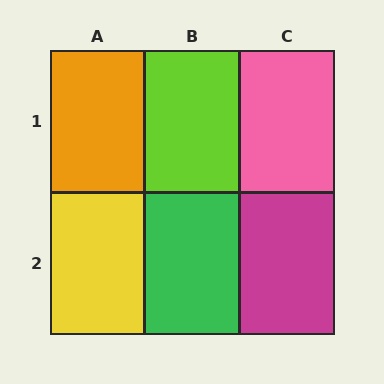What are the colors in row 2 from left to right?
Yellow, green, magenta.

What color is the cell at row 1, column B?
Lime.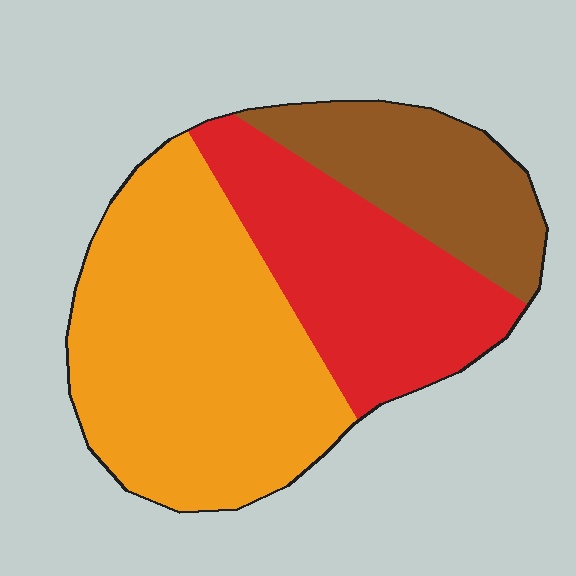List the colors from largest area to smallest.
From largest to smallest: orange, red, brown.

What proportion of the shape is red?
Red takes up about one third (1/3) of the shape.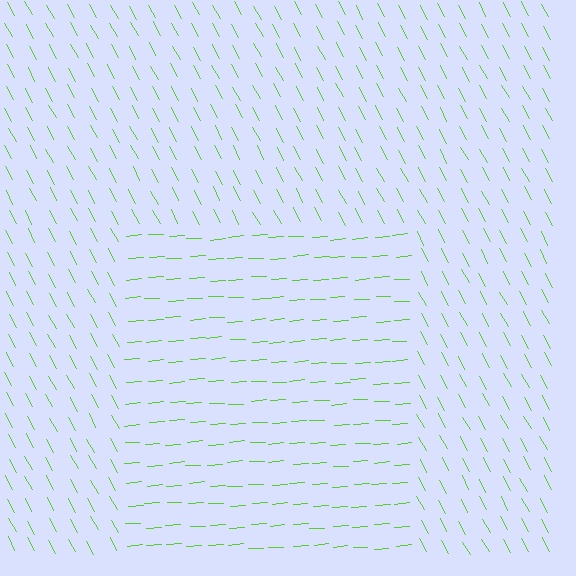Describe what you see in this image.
The image is filled with small lime line segments. A rectangle region in the image has lines oriented differently from the surrounding lines, creating a visible texture boundary.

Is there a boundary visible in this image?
Yes, there is a texture boundary formed by a change in line orientation.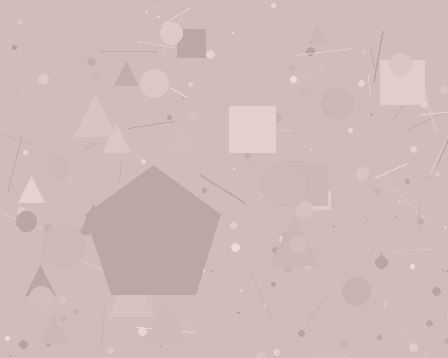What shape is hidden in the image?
A pentagon is hidden in the image.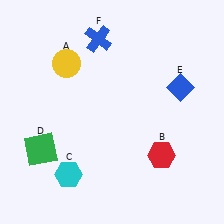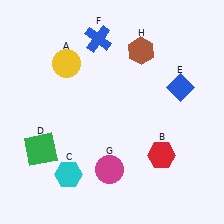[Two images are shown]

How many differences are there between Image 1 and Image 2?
There are 2 differences between the two images.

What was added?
A magenta circle (G), a brown hexagon (H) were added in Image 2.